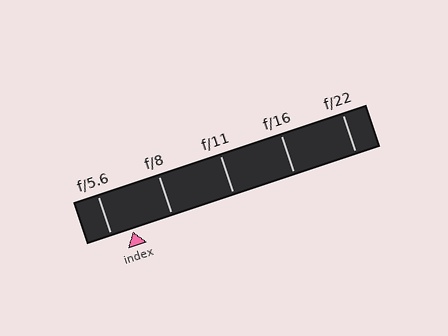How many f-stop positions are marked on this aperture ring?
There are 5 f-stop positions marked.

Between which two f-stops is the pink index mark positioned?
The index mark is between f/5.6 and f/8.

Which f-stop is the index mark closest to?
The index mark is closest to f/5.6.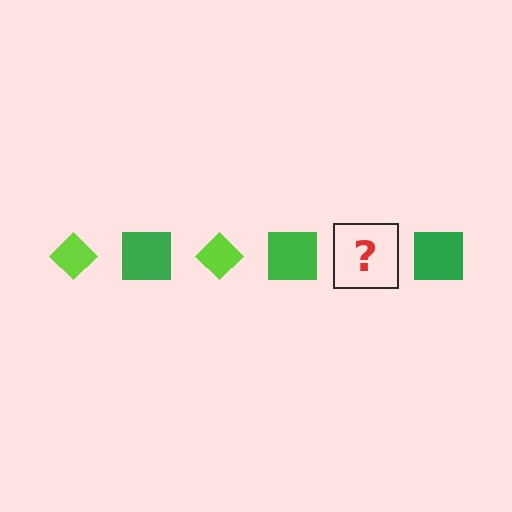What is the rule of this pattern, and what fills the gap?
The rule is that the pattern alternates between lime diamond and green square. The gap should be filled with a lime diamond.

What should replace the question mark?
The question mark should be replaced with a lime diamond.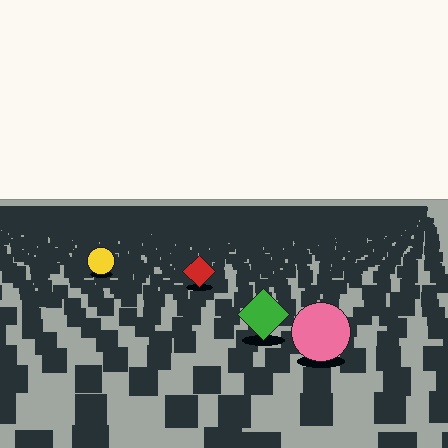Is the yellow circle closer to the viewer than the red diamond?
No. The red diamond is closer — you can tell from the texture gradient: the ground texture is coarser near it.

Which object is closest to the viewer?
The pink circle is closest. The texture marks near it are larger and more spread out.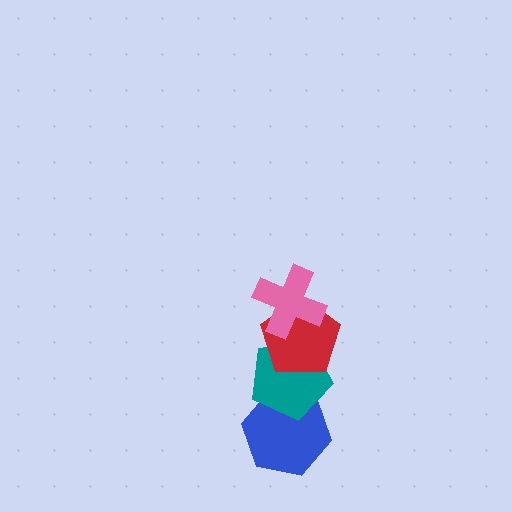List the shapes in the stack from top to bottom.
From top to bottom: the pink cross, the red pentagon, the teal pentagon, the blue hexagon.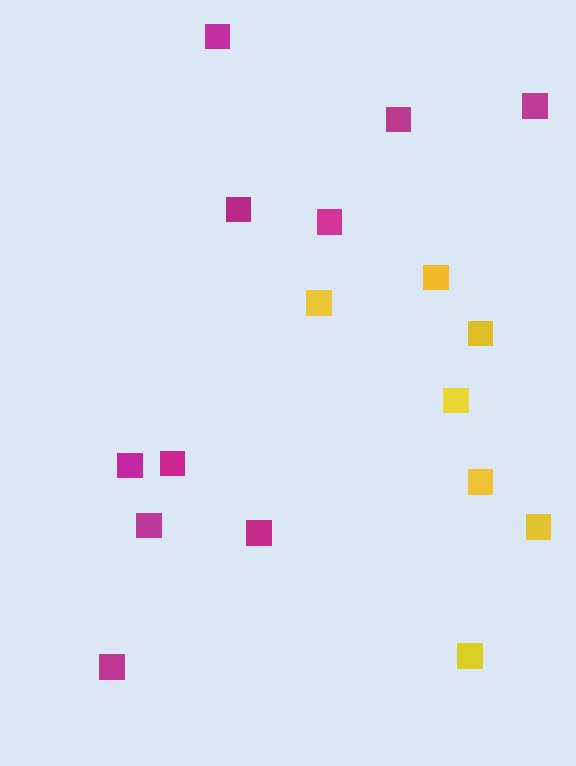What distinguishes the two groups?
There are 2 groups: one group of yellow squares (7) and one group of magenta squares (10).